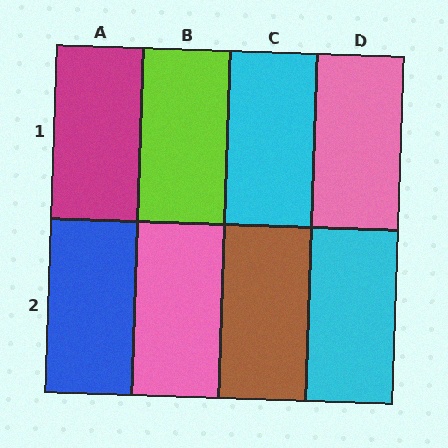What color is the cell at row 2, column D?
Cyan.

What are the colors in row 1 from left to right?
Magenta, lime, cyan, pink.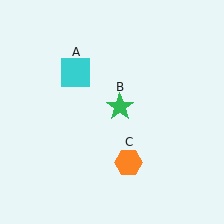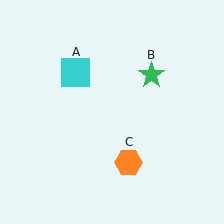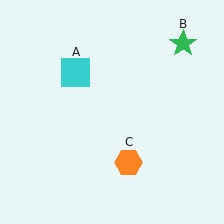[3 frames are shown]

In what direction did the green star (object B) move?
The green star (object B) moved up and to the right.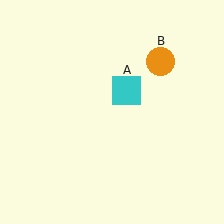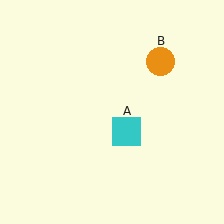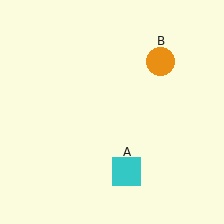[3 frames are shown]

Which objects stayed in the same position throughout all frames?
Orange circle (object B) remained stationary.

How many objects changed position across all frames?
1 object changed position: cyan square (object A).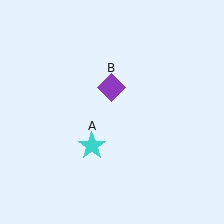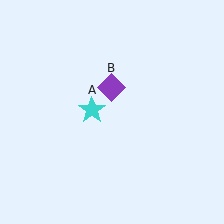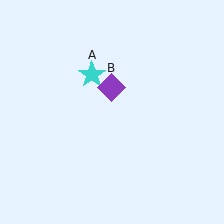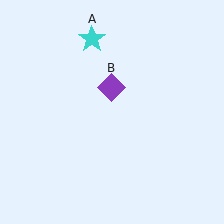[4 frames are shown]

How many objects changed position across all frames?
1 object changed position: cyan star (object A).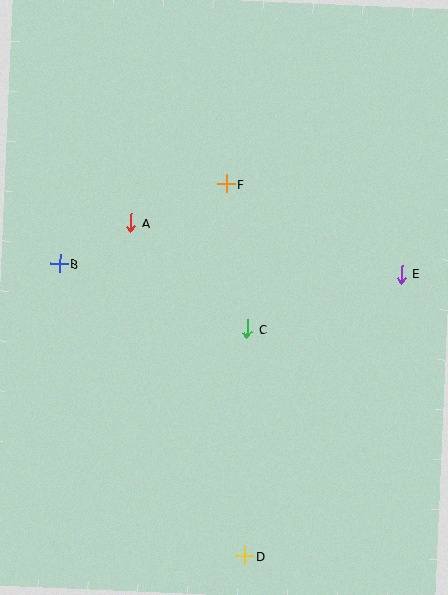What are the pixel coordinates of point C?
Point C is at (247, 329).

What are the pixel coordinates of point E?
Point E is at (401, 274).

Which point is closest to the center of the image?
Point C at (247, 329) is closest to the center.